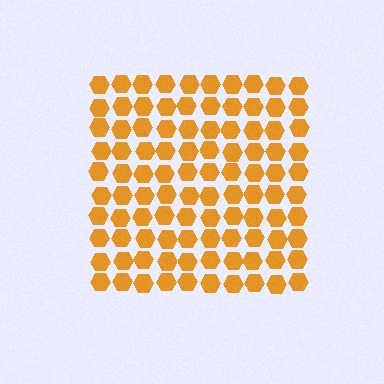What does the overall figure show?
The overall figure shows a square.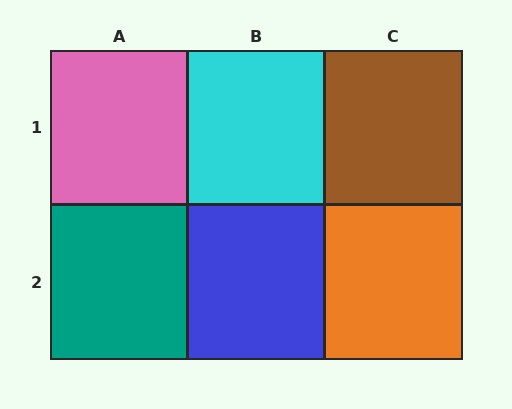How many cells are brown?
1 cell is brown.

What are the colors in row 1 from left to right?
Pink, cyan, brown.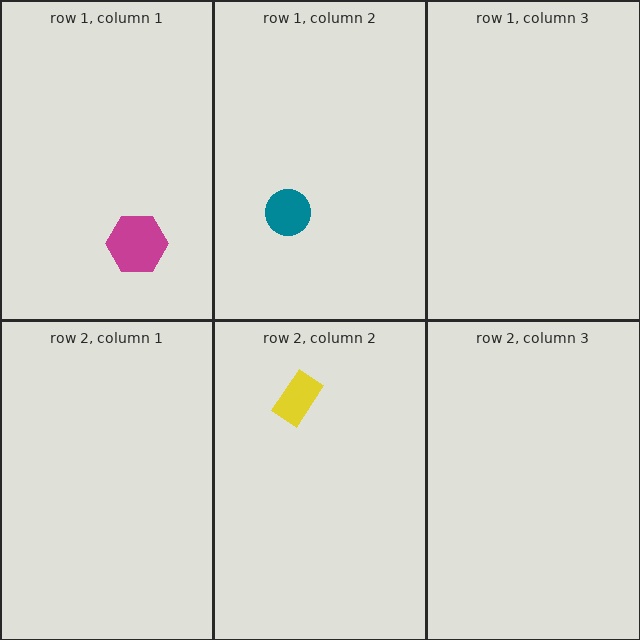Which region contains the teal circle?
The row 1, column 2 region.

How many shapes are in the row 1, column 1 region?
1.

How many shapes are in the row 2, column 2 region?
1.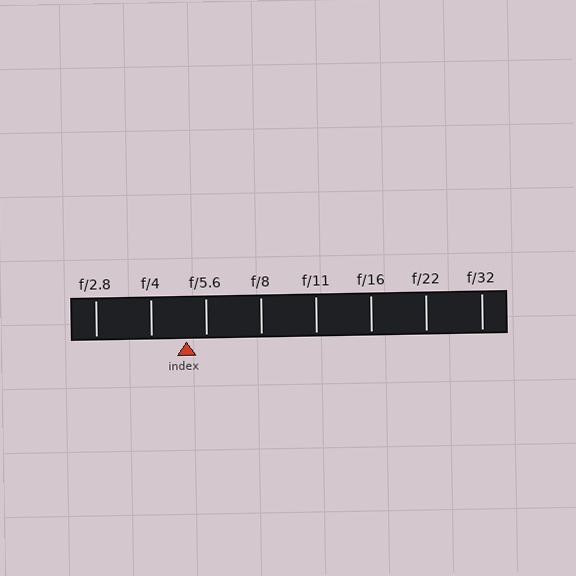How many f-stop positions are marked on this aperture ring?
There are 8 f-stop positions marked.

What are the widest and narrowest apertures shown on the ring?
The widest aperture shown is f/2.8 and the narrowest is f/32.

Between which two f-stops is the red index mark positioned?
The index mark is between f/4 and f/5.6.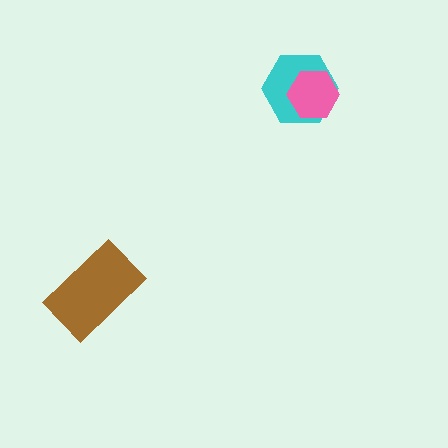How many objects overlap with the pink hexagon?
1 object overlaps with the pink hexagon.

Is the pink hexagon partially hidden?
No, no other shape covers it.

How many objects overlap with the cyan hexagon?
1 object overlaps with the cyan hexagon.